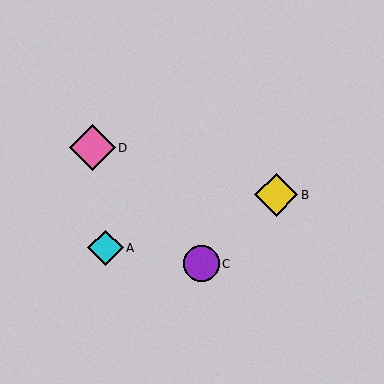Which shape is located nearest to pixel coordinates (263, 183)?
The yellow diamond (labeled B) at (276, 195) is nearest to that location.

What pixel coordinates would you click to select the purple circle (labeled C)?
Click at (202, 264) to select the purple circle C.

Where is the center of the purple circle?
The center of the purple circle is at (202, 264).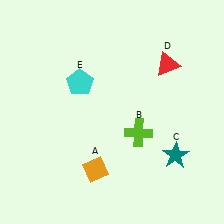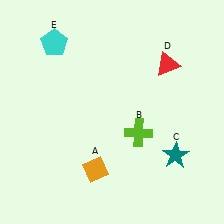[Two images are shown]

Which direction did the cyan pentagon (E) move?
The cyan pentagon (E) moved up.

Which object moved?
The cyan pentagon (E) moved up.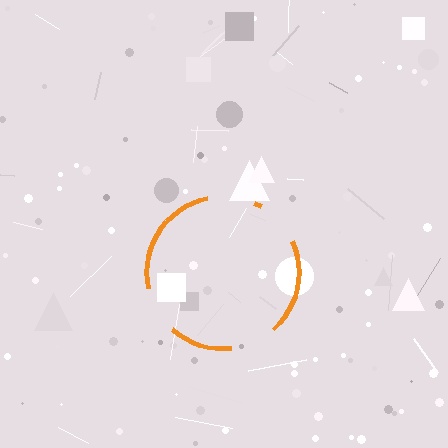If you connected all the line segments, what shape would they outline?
They would outline a circle.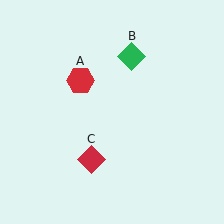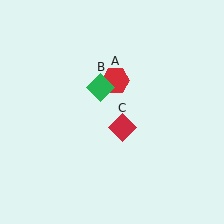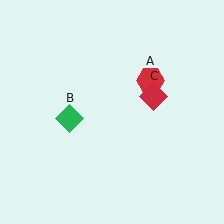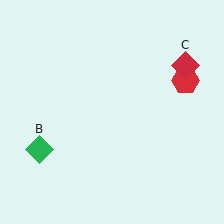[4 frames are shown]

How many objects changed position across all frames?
3 objects changed position: red hexagon (object A), green diamond (object B), red diamond (object C).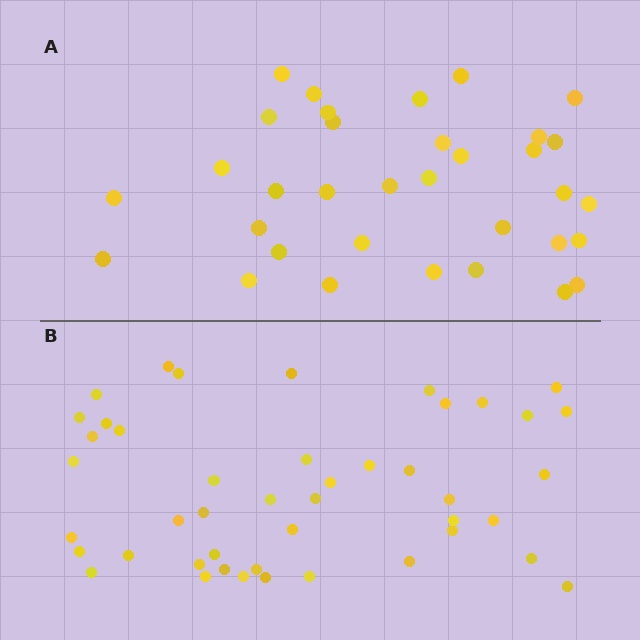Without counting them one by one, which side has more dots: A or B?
Region B (the bottom region) has more dots.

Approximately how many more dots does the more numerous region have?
Region B has roughly 12 or so more dots than region A.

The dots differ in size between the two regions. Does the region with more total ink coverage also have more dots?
No. Region A has more total ink coverage because its dots are larger, but region B actually contains more individual dots. Total area can be misleading — the number of items is what matters here.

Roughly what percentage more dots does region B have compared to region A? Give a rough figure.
About 30% more.